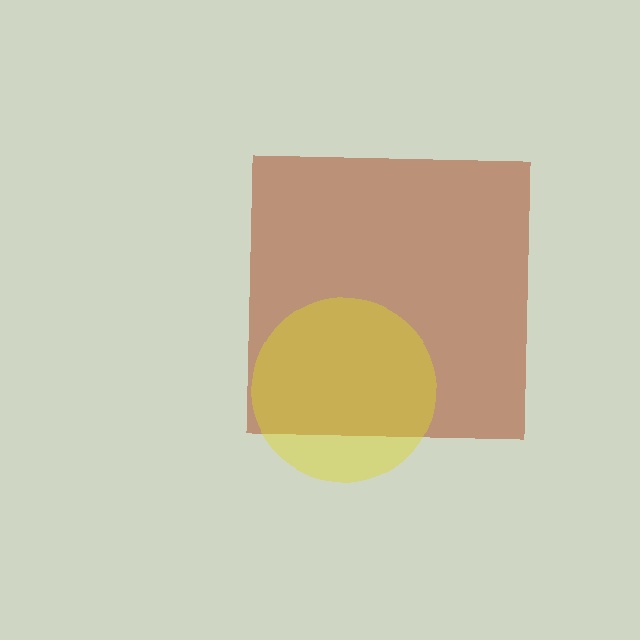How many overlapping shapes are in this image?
There are 2 overlapping shapes in the image.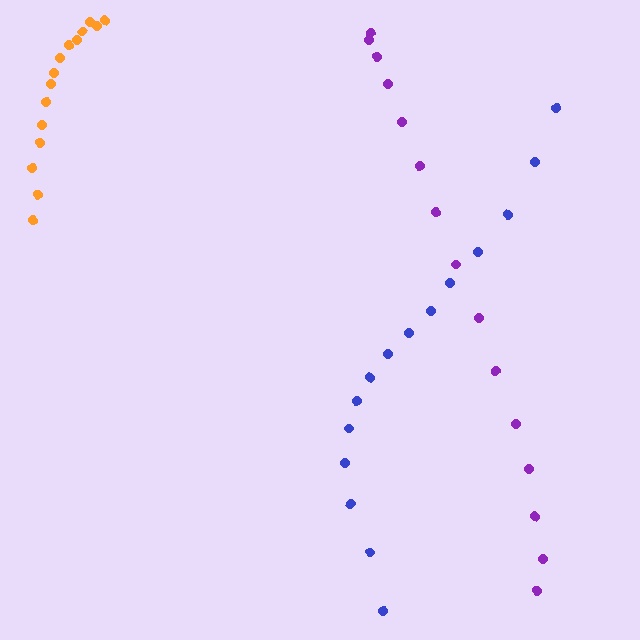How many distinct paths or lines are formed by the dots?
There are 3 distinct paths.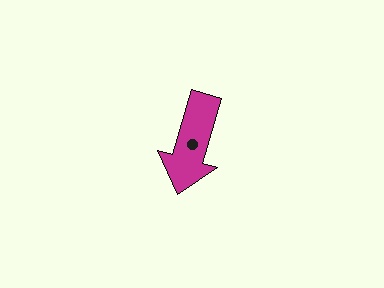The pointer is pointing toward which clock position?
Roughly 7 o'clock.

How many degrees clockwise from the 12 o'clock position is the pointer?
Approximately 196 degrees.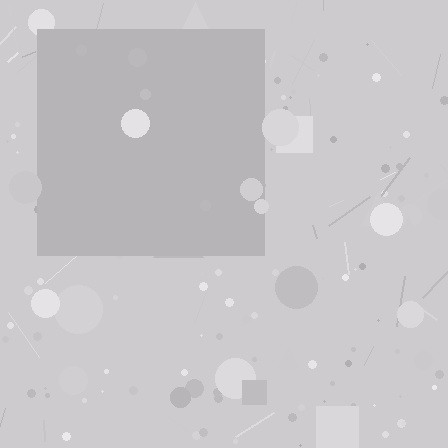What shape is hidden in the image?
A square is hidden in the image.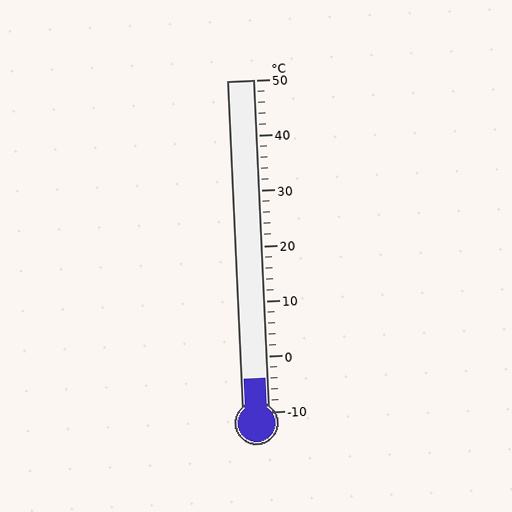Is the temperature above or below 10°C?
The temperature is below 10°C.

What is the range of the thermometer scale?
The thermometer scale ranges from -10°C to 50°C.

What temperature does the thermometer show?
The thermometer shows approximately -4°C.